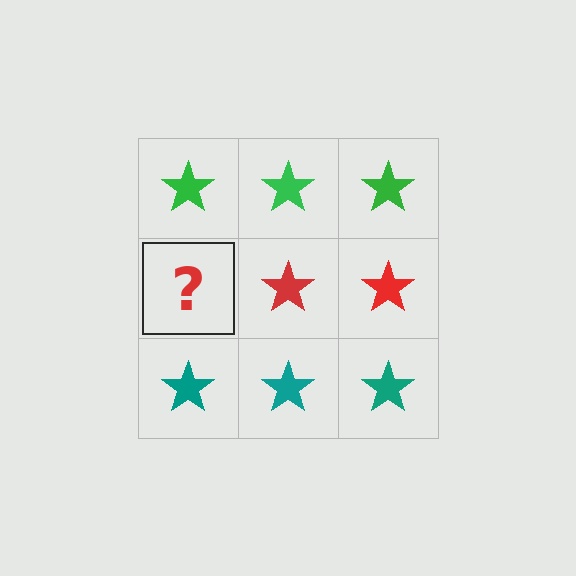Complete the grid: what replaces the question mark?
The question mark should be replaced with a red star.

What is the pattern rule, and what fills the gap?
The rule is that each row has a consistent color. The gap should be filled with a red star.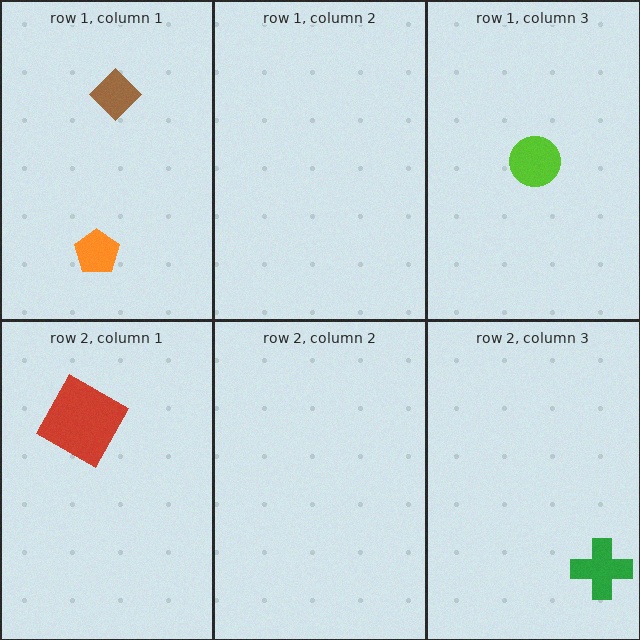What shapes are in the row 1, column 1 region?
The orange pentagon, the brown diamond.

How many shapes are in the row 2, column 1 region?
1.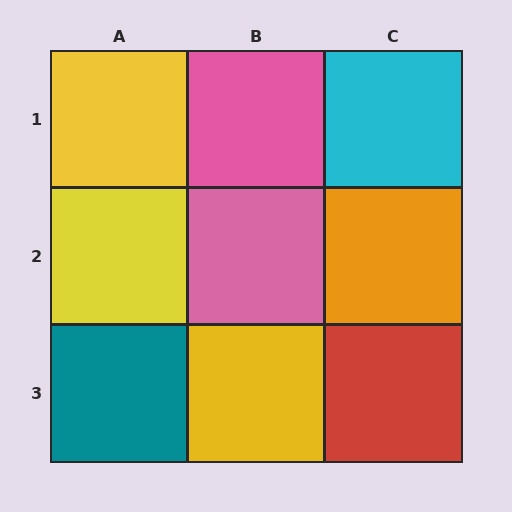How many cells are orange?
1 cell is orange.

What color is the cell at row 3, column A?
Teal.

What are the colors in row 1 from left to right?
Yellow, pink, cyan.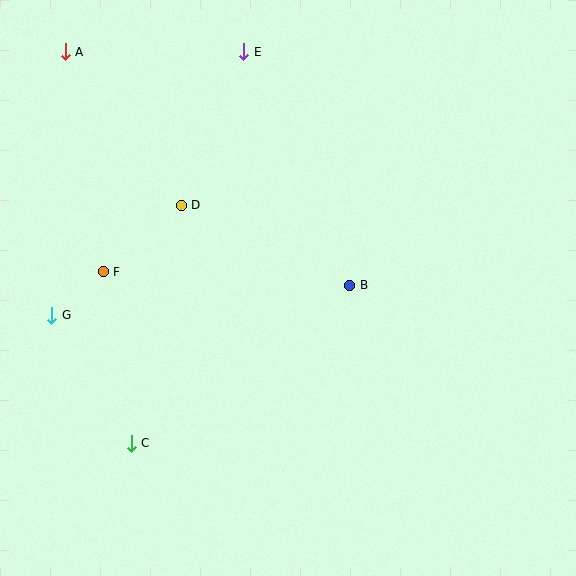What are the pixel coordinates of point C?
Point C is at (131, 443).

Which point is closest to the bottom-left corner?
Point C is closest to the bottom-left corner.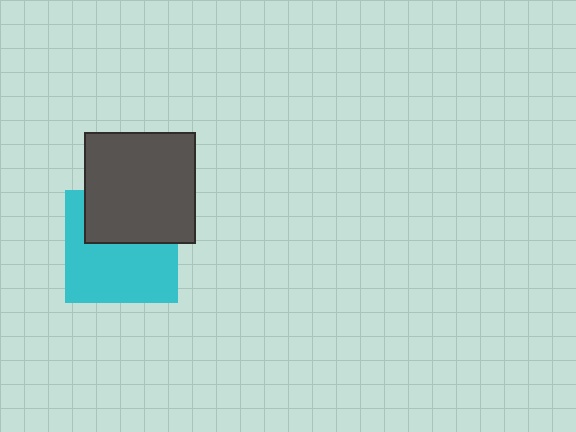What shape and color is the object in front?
The object in front is a dark gray square.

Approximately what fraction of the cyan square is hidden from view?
Roughly 40% of the cyan square is hidden behind the dark gray square.